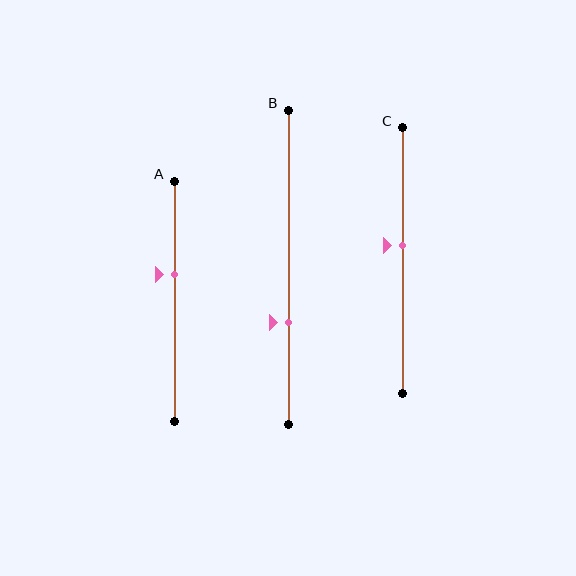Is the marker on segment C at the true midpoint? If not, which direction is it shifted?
No, the marker on segment C is shifted upward by about 6% of the segment length.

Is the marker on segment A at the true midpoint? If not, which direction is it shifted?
No, the marker on segment A is shifted upward by about 11% of the segment length.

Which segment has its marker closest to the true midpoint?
Segment C has its marker closest to the true midpoint.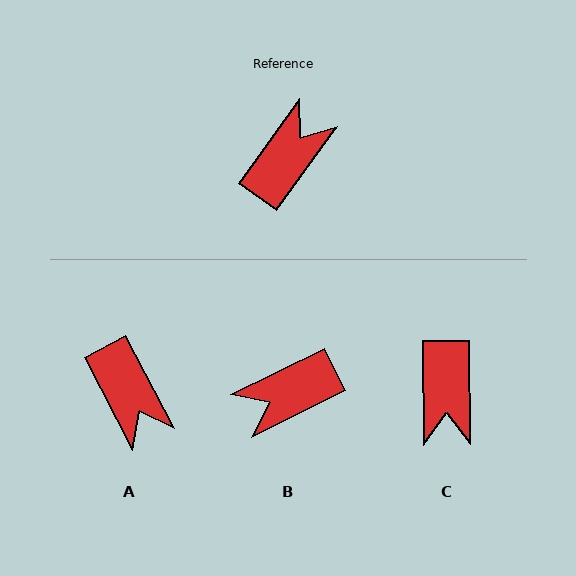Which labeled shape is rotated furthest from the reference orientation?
B, about 152 degrees away.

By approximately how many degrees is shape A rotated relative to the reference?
Approximately 116 degrees clockwise.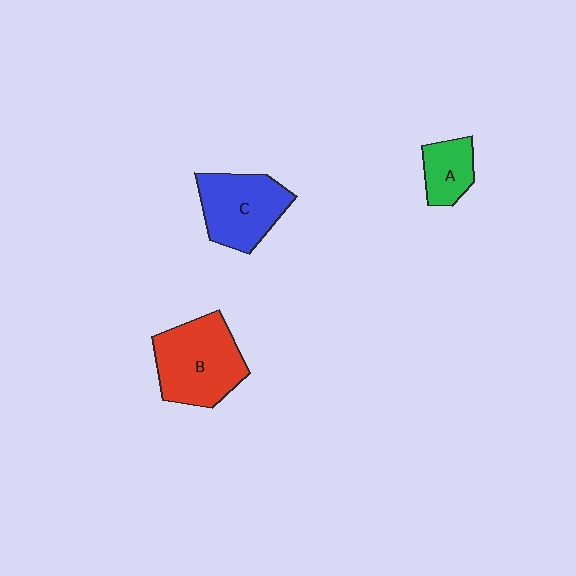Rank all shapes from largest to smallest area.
From largest to smallest: B (red), C (blue), A (green).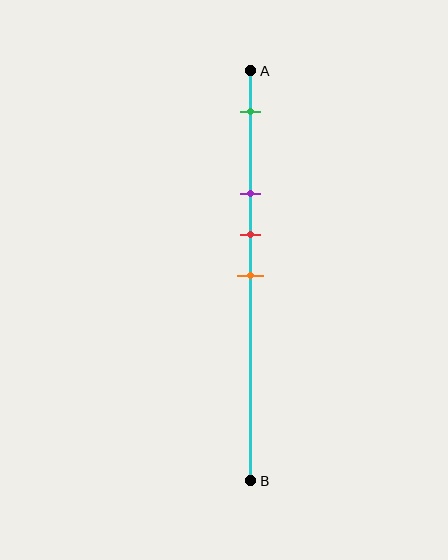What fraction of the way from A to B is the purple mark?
The purple mark is approximately 30% (0.3) of the way from A to B.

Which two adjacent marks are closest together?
The red and orange marks are the closest adjacent pair.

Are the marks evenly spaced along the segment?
No, the marks are not evenly spaced.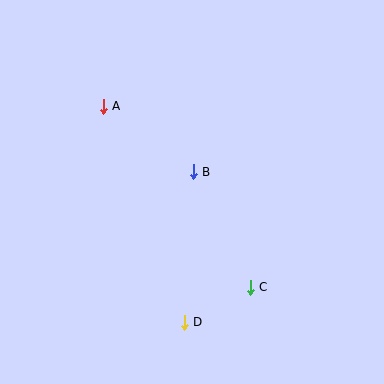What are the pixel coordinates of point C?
Point C is at (250, 287).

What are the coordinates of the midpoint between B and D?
The midpoint between B and D is at (189, 247).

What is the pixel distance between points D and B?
The distance between D and B is 151 pixels.